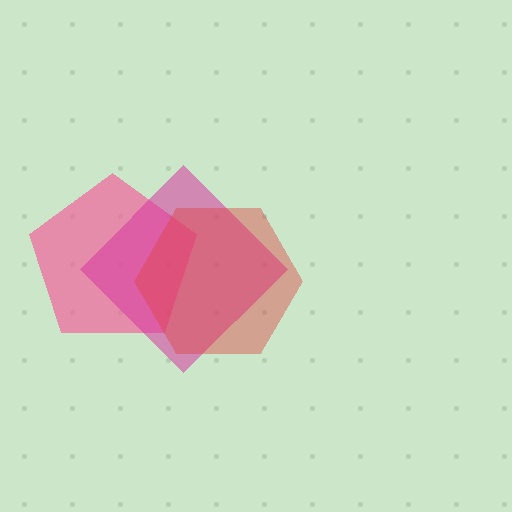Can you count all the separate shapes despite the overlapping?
Yes, there are 3 separate shapes.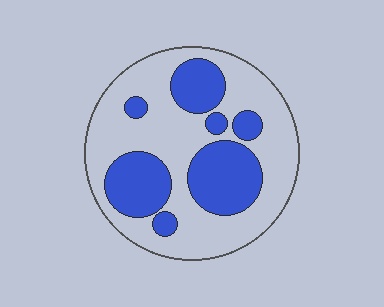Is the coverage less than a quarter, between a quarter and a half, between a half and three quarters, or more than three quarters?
Between a quarter and a half.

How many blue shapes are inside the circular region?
7.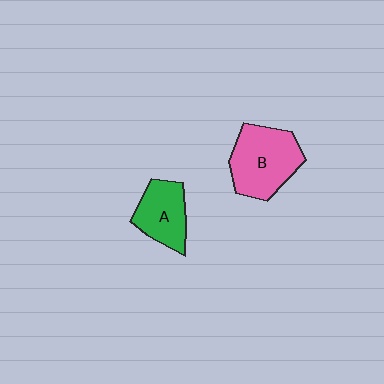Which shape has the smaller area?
Shape A (green).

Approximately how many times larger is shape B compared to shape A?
Approximately 1.4 times.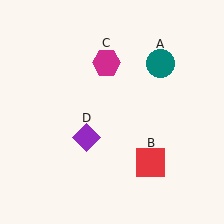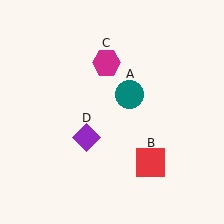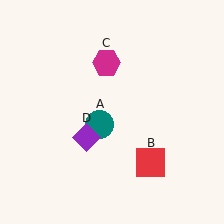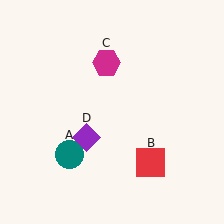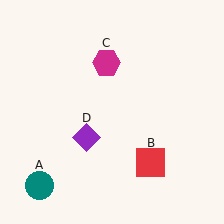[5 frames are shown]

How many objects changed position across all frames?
1 object changed position: teal circle (object A).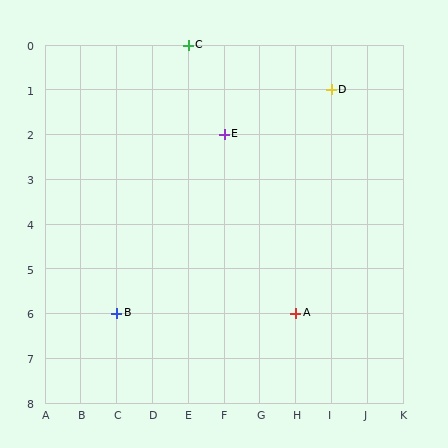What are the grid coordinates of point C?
Point C is at grid coordinates (E, 0).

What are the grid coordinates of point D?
Point D is at grid coordinates (I, 1).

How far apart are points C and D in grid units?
Points C and D are 4 columns and 1 row apart (about 4.1 grid units diagonally).